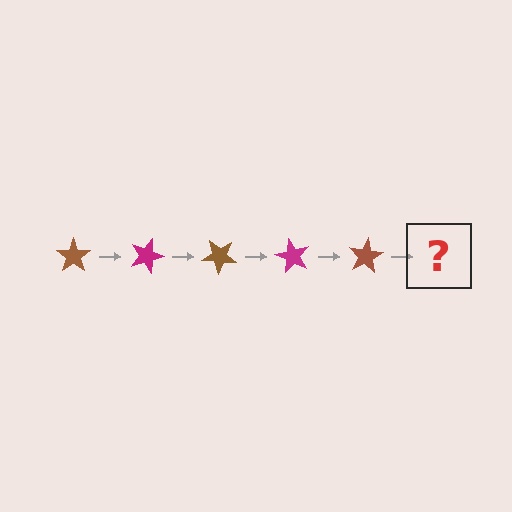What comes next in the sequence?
The next element should be a magenta star, rotated 100 degrees from the start.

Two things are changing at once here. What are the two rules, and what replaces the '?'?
The two rules are that it rotates 20 degrees each step and the color cycles through brown and magenta. The '?' should be a magenta star, rotated 100 degrees from the start.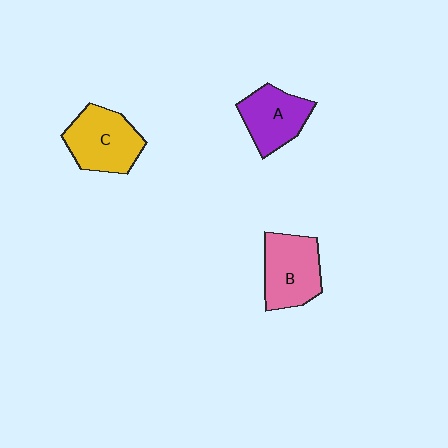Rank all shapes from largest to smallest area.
From largest to smallest: C (yellow), B (pink), A (purple).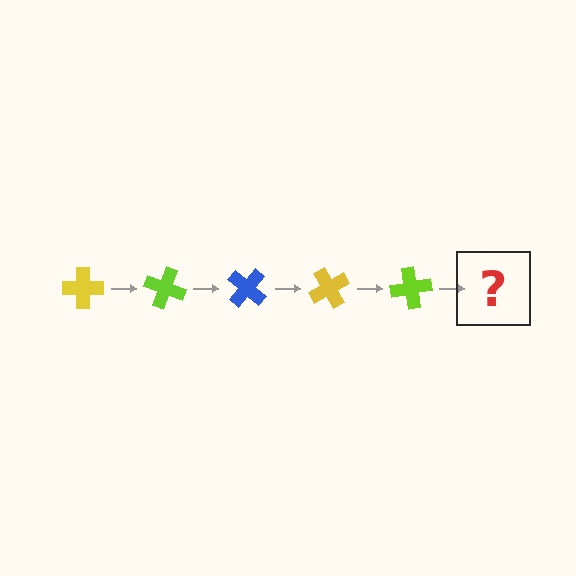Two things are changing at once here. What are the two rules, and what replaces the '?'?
The two rules are that it rotates 20 degrees each step and the color cycles through yellow, lime, and blue. The '?' should be a blue cross, rotated 100 degrees from the start.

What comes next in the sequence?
The next element should be a blue cross, rotated 100 degrees from the start.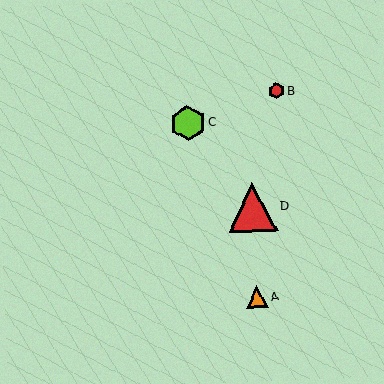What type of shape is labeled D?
Shape D is a red triangle.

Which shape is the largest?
The red triangle (labeled D) is the largest.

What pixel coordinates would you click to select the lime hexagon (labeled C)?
Click at (188, 123) to select the lime hexagon C.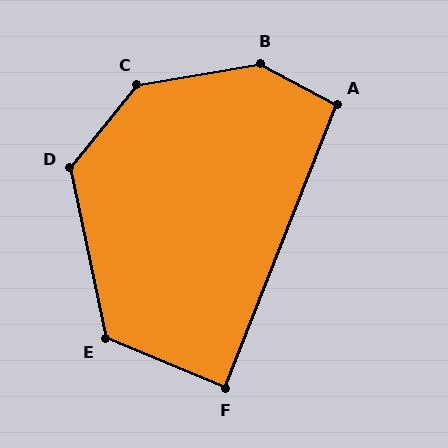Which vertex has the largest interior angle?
B, at approximately 142 degrees.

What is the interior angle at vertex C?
Approximately 139 degrees (obtuse).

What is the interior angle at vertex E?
Approximately 125 degrees (obtuse).